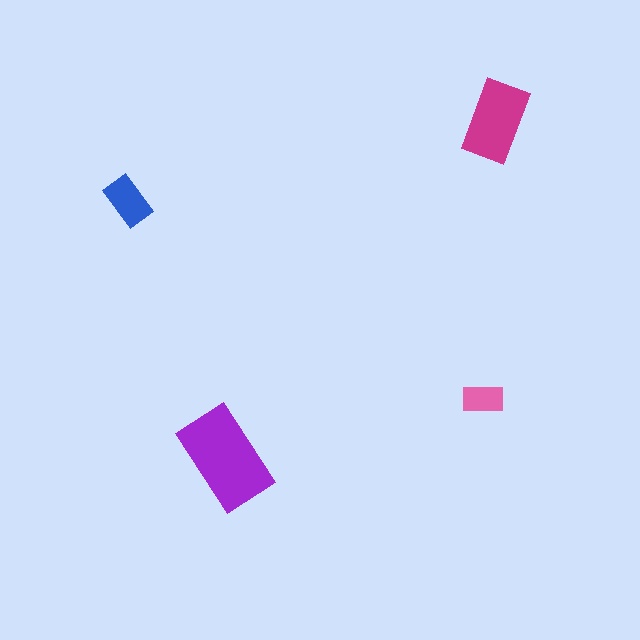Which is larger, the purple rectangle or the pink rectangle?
The purple one.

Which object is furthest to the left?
The blue rectangle is leftmost.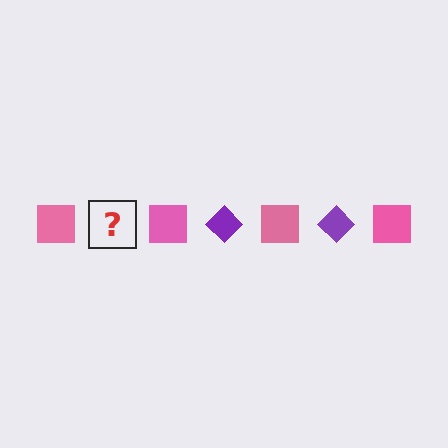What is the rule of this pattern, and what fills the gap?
The rule is that the pattern alternates between pink square and purple diamond. The gap should be filled with a purple diamond.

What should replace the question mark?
The question mark should be replaced with a purple diamond.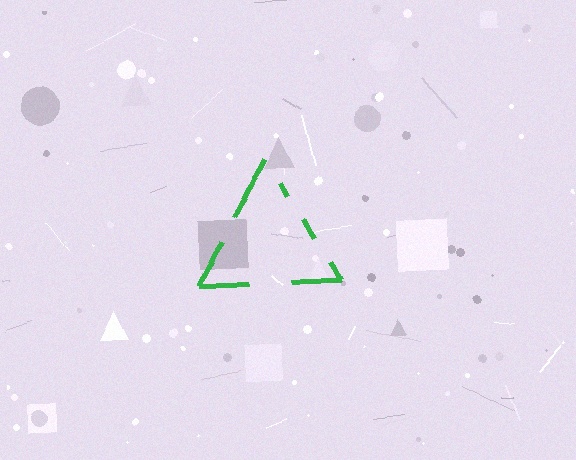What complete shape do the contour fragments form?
The contour fragments form a triangle.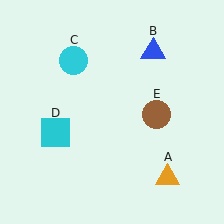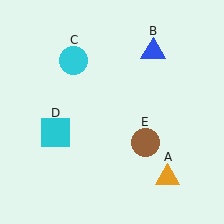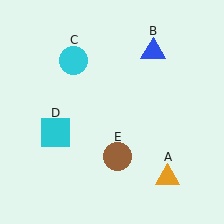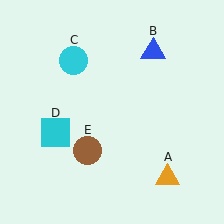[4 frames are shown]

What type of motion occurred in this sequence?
The brown circle (object E) rotated clockwise around the center of the scene.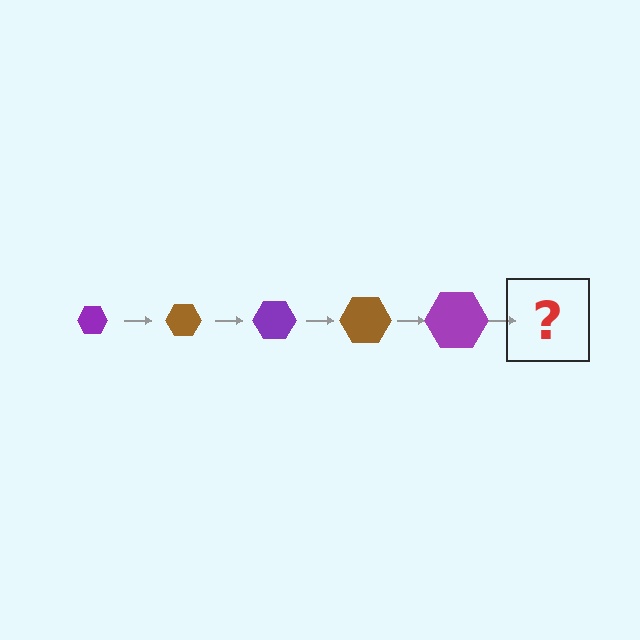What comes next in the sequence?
The next element should be a brown hexagon, larger than the previous one.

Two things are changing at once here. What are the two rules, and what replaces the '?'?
The two rules are that the hexagon grows larger each step and the color cycles through purple and brown. The '?' should be a brown hexagon, larger than the previous one.